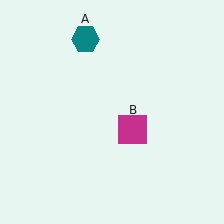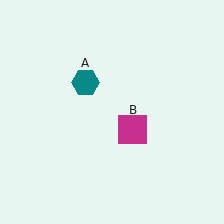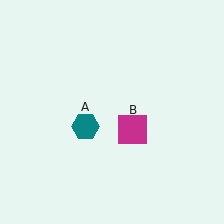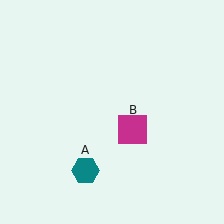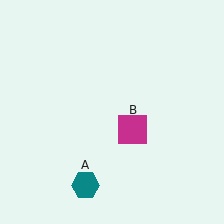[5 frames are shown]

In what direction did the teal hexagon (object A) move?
The teal hexagon (object A) moved down.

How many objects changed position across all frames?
1 object changed position: teal hexagon (object A).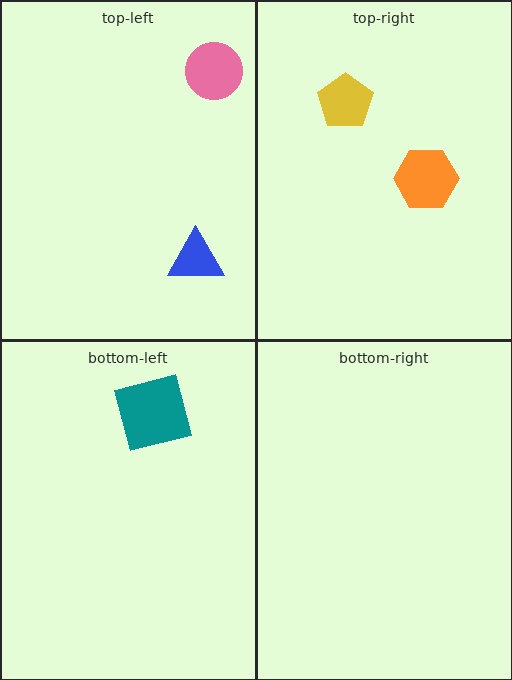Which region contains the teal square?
The bottom-left region.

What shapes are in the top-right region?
The orange hexagon, the yellow pentagon.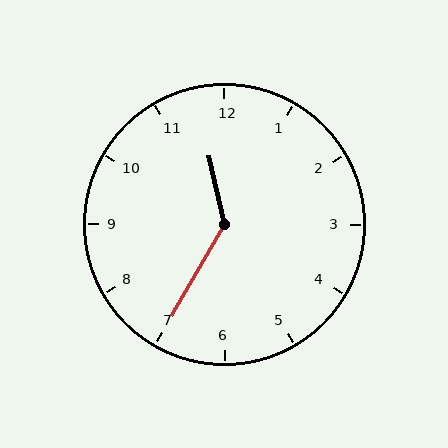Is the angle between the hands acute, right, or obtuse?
It is obtuse.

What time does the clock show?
11:35.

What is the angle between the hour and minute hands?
Approximately 138 degrees.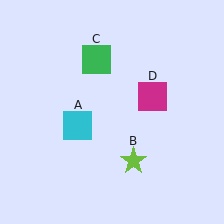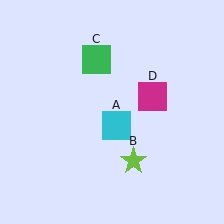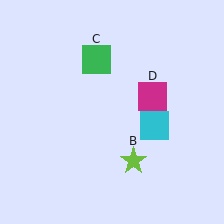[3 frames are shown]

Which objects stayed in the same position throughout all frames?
Lime star (object B) and green square (object C) and magenta square (object D) remained stationary.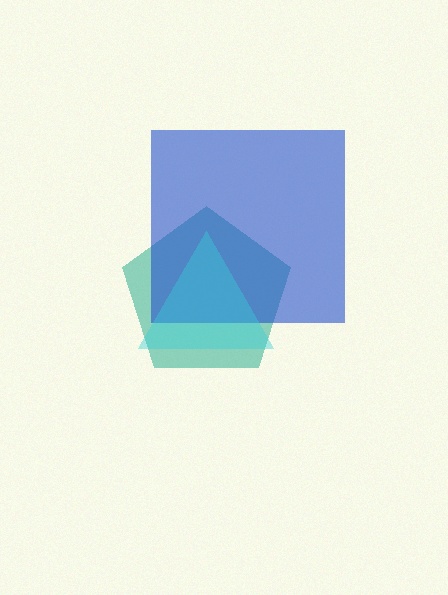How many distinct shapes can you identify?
There are 3 distinct shapes: a teal pentagon, a blue square, a cyan triangle.